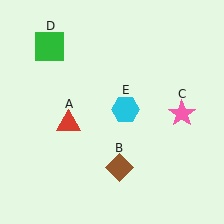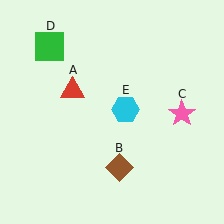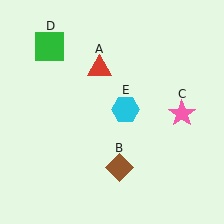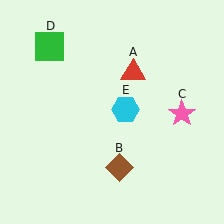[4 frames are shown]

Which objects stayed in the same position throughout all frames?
Brown diamond (object B) and pink star (object C) and green square (object D) and cyan hexagon (object E) remained stationary.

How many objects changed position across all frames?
1 object changed position: red triangle (object A).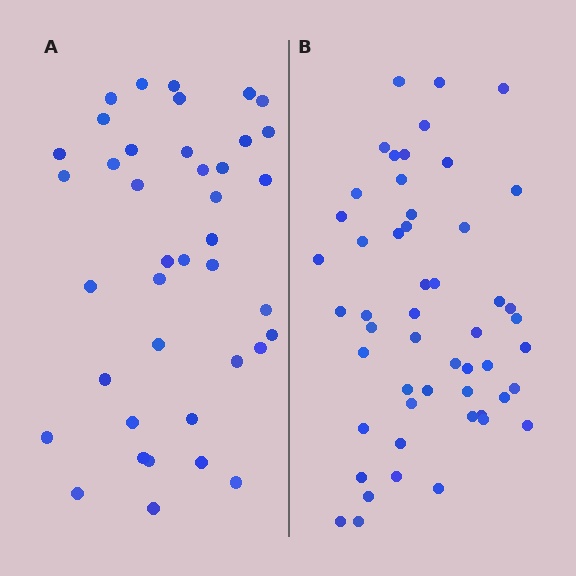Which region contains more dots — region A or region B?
Region B (the right region) has more dots.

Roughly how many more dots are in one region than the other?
Region B has roughly 12 or so more dots than region A.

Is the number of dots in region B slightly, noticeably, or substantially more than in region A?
Region B has noticeably more, but not dramatically so. The ratio is roughly 1.3 to 1.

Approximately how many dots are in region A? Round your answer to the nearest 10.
About 40 dots.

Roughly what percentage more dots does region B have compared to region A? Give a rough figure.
About 30% more.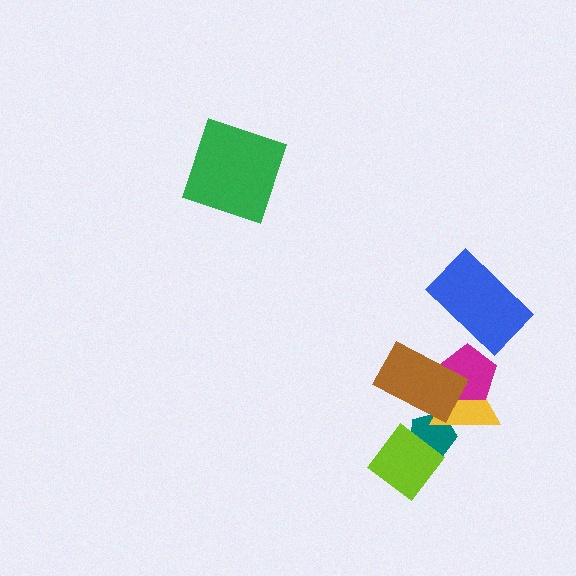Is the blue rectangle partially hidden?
No, no other shape covers it.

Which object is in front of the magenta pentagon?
The brown rectangle is in front of the magenta pentagon.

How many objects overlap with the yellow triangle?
3 objects overlap with the yellow triangle.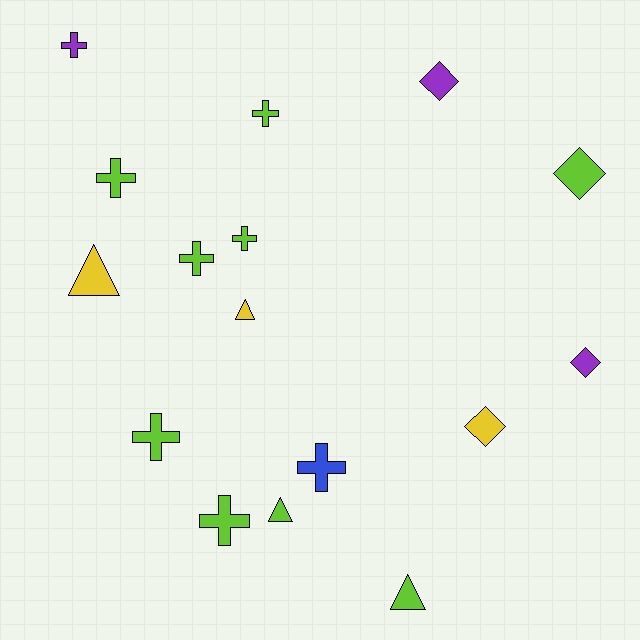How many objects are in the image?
There are 16 objects.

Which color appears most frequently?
Lime, with 9 objects.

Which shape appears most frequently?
Cross, with 8 objects.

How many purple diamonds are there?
There are 2 purple diamonds.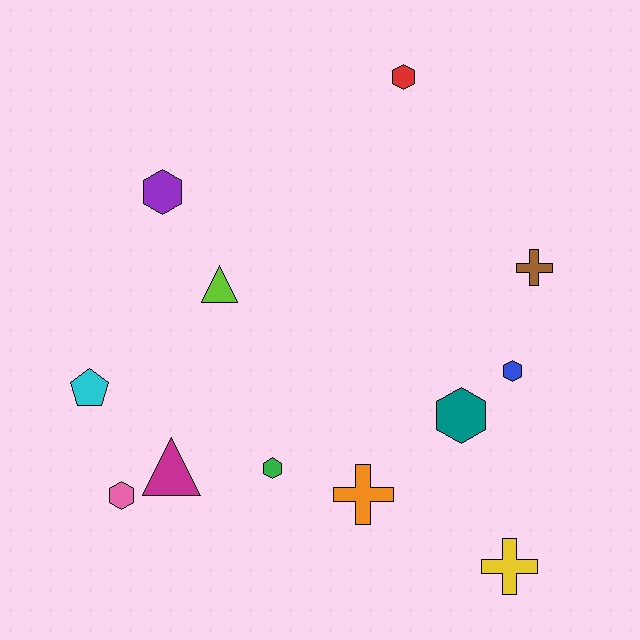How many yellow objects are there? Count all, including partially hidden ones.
There is 1 yellow object.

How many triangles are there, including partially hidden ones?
There are 2 triangles.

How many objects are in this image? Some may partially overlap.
There are 12 objects.